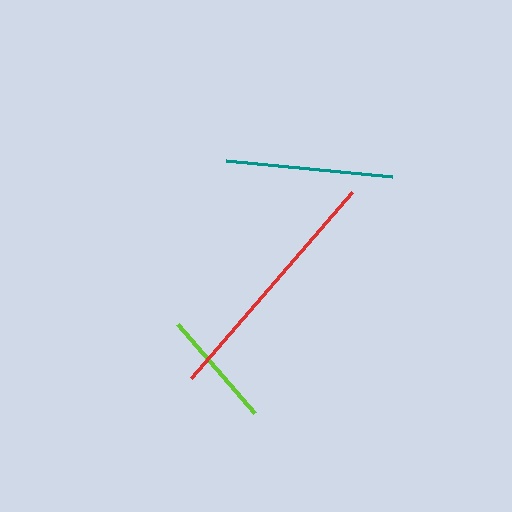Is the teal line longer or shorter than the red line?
The red line is longer than the teal line.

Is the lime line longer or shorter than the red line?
The red line is longer than the lime line.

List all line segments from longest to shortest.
From longest to shortest: red, teal, lime.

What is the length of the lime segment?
The lime segment is approximately 118 pixels long.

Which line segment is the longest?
The red line is the longest at approximately 245 pixels.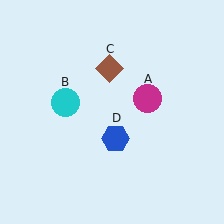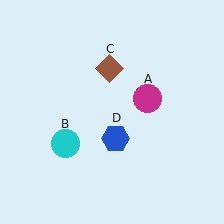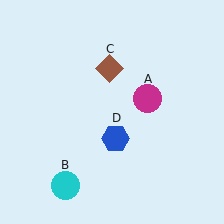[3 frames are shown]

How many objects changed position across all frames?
1 object changed position: cyan circle (object B).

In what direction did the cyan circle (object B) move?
The cyan circle (object B) moved down.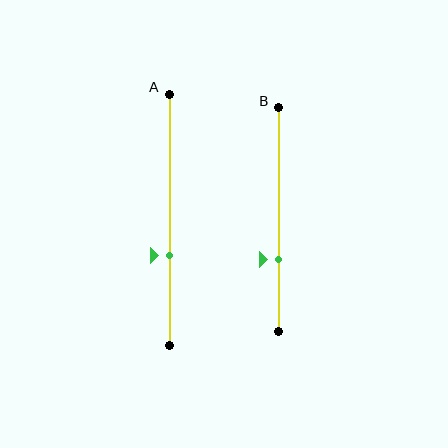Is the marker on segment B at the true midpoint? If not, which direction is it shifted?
No, the marker on segment B is shifted downward by about 18% of the segment length.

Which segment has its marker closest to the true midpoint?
Segment A has its marker closest to the true midpoint.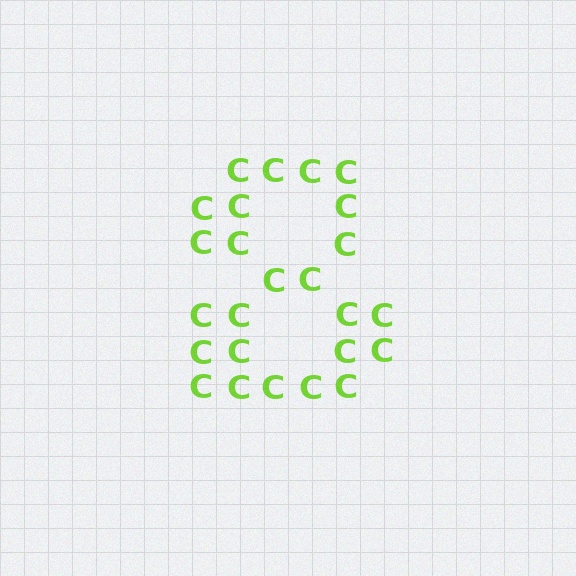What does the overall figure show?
The overall figure shows the digit 8.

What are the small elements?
The small elements are letter C's.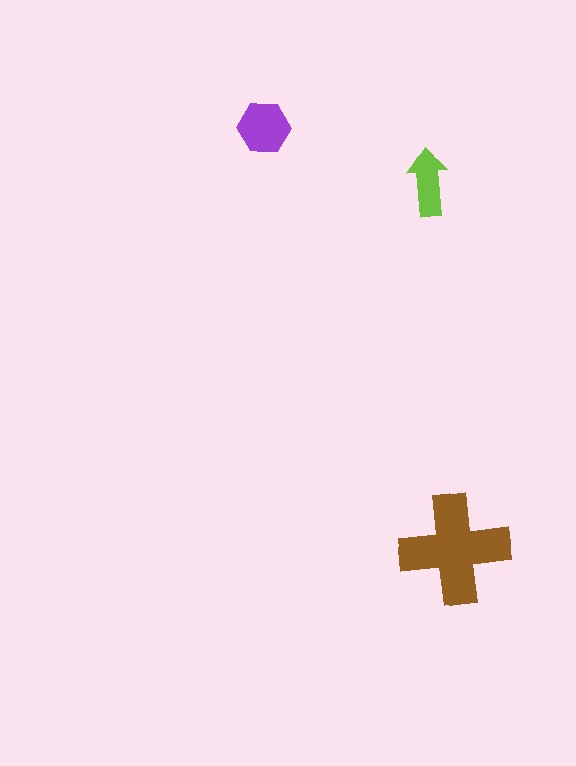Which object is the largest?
The brown cross.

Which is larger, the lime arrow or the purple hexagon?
The purple hexagon.